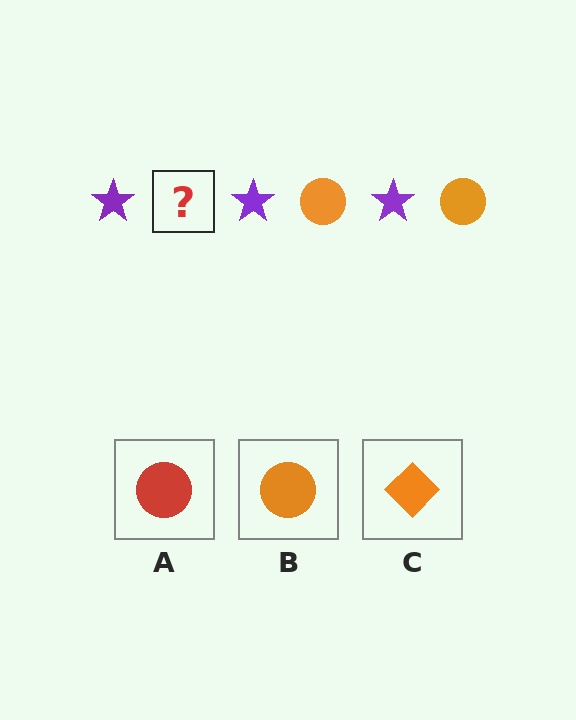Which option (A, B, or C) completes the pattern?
B.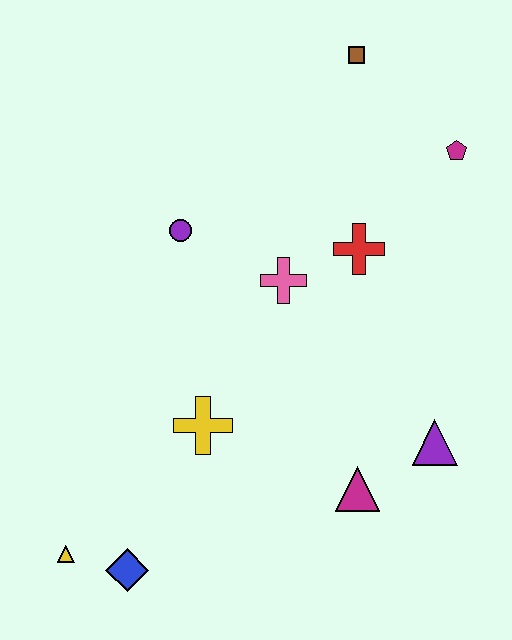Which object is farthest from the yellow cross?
The brown square is farthest from the yellow cross.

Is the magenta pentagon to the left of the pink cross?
No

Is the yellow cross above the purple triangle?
Yes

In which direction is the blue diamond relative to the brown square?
The blue diamond is below the brown square.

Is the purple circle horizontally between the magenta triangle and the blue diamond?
Yes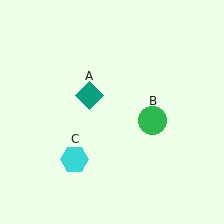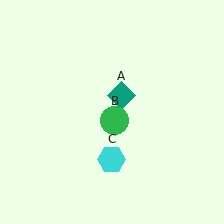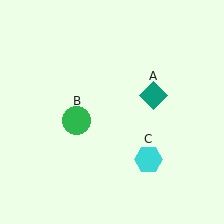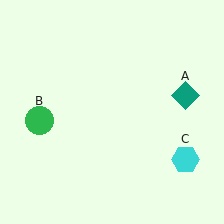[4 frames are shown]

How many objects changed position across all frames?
3 objects changed position: teal diamond (object A), green circle (object B), cyan hexagon (object C).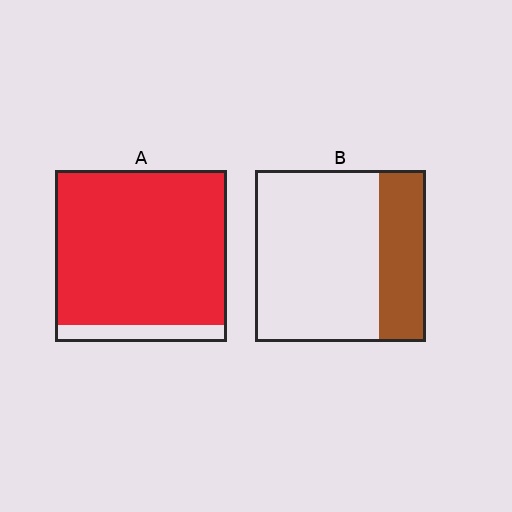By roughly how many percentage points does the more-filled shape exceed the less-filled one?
By roughly 65 percentage points (A over B).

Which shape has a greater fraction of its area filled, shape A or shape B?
Shape A.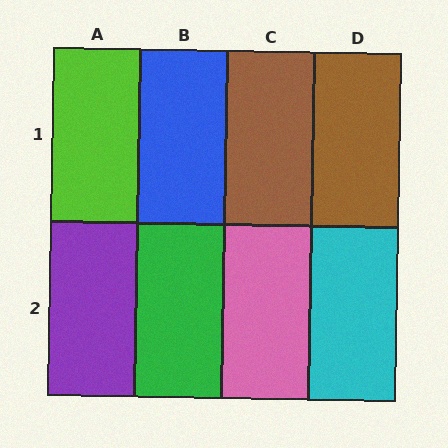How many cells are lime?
1 cell is lime.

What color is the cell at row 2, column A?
Purple.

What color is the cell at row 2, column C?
Pink.